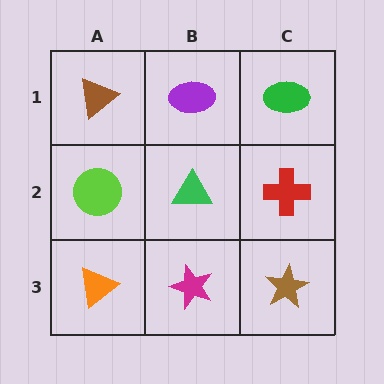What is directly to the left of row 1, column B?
A brown triangle.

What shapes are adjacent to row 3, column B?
A green triangle (row 2, column B), an orange triangle (row 3, column A), a brown star (row 3, column C).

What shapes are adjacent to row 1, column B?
A green triangle (row 2, column B), a brown triangle (row 1, column A), a green ellipse (row 1, column C).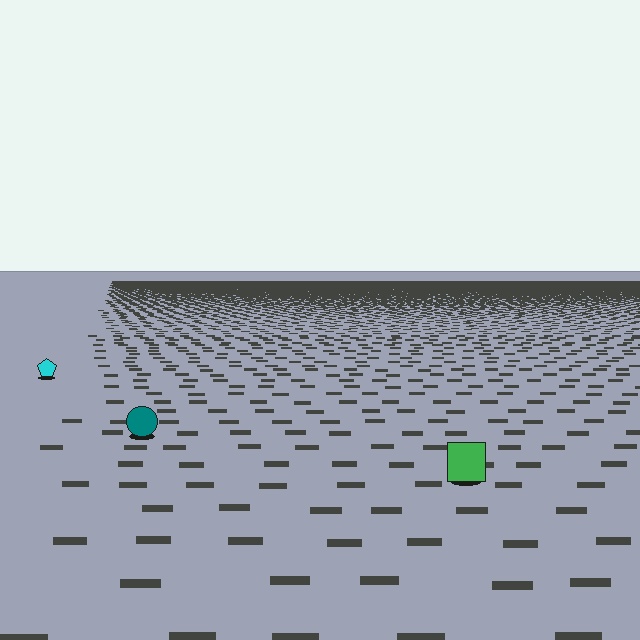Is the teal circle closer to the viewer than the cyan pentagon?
Yes. The teal circle is closer — you can tell from the texture gradient: the ground texture is coarser near it.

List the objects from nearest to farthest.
From nearest to farthest: the green square, the teal circle, the cyan pentagon.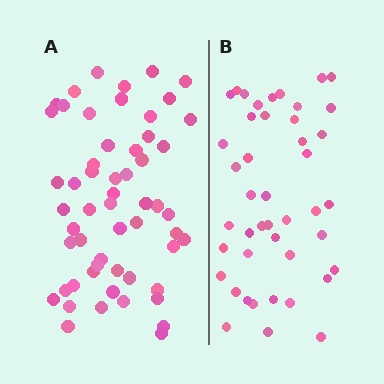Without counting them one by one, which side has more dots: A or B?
Region A (the left region) has more dots.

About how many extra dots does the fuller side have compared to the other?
Region A has roughly 12 or so more dots than region B.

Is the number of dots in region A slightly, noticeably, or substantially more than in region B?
Region A has noticeably more, but not dramatically so. The ratio is roughly 1.3 to 1.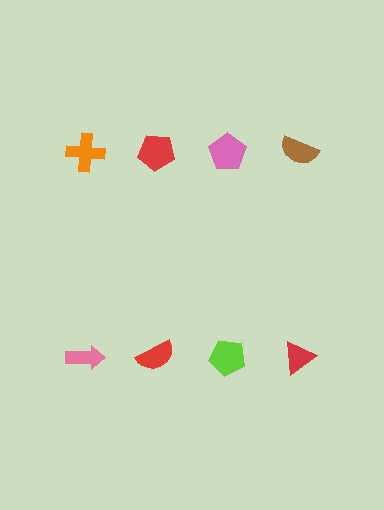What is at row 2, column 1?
A pink arrow.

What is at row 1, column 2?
A red pentagon.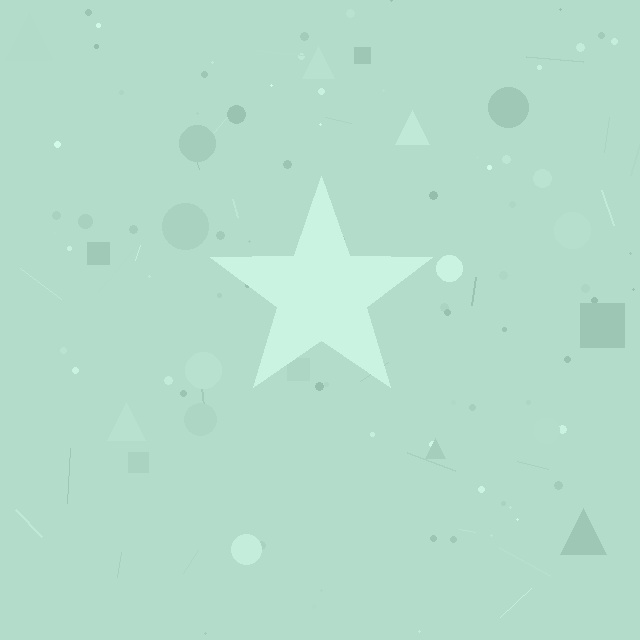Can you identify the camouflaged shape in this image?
The camouflaged shape is a star.